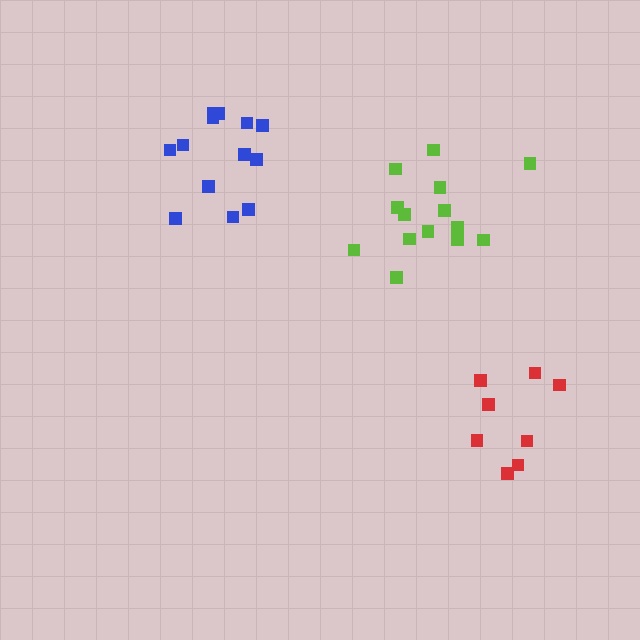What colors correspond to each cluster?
The clusters are colored: red, blue, lime.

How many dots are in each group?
Group 1: 8 dots, Group 2: 13 dots, Group 3: 14 dots (35 total).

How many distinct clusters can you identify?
There are 3 distinct clusters.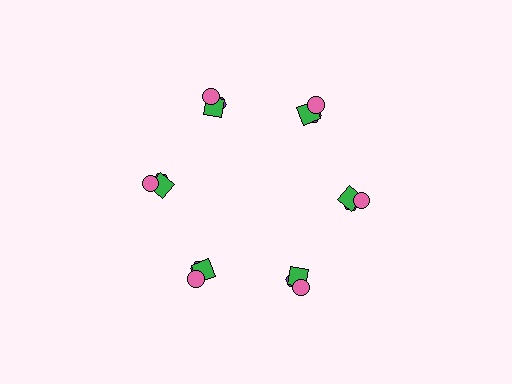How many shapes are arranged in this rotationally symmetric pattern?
There are 18 shapes, arranged in 6 groups of 3.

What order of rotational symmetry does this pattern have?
This pattern has 6-fold rotational symmetry.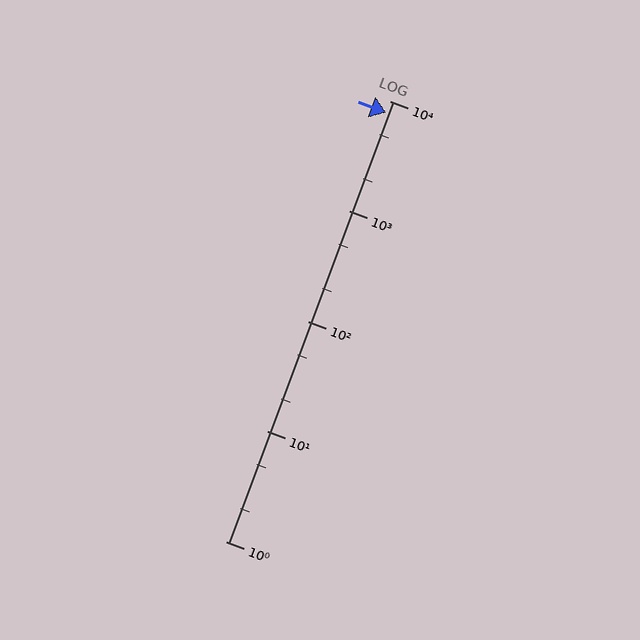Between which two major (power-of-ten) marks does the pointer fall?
The pointer is between 1000 and 10000.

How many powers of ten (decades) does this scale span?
The scale spans 4 decades, from 1 to 10000.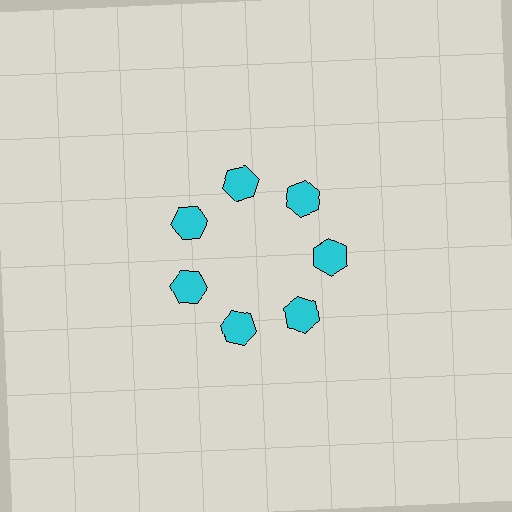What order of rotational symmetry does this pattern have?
This pattern has 7-fold rotational symmetry.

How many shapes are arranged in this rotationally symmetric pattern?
There are 7 shapes, arranged in 7 groups of 1.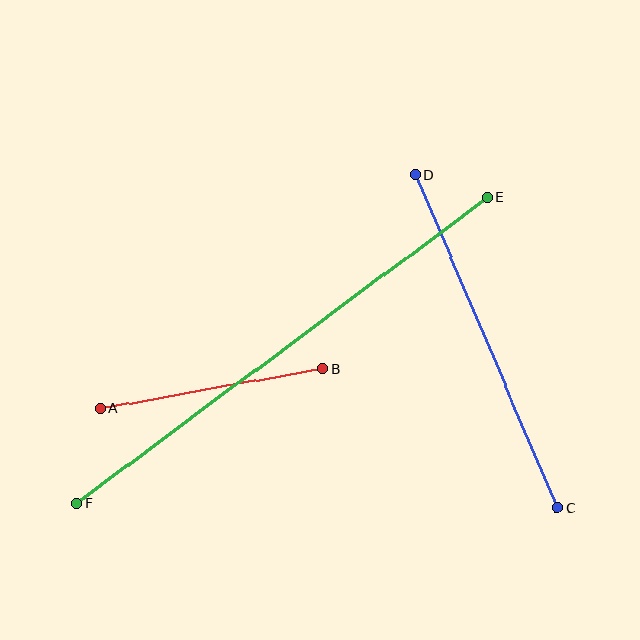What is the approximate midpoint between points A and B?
The midpoint is at approximately (212, 389) pixels.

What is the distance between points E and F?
The distance is approximately 512 pixels.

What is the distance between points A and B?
The distance is approximately 225 pixels.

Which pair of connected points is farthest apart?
Points E and F are farthest apart.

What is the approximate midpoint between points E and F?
The midpoint is at approximately (282, 350) pixels.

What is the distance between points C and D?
The distance is approximately 363 pixels.